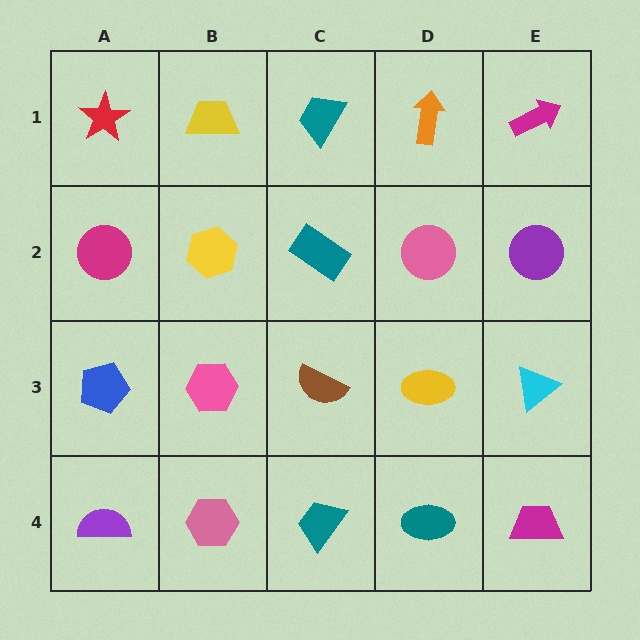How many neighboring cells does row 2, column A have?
3.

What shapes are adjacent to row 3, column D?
A pink circle (row 2, column D), a teal ellipse (row 4, column D), a brown semicircle (row 3, column C), a cyan triangle (row 3, column E).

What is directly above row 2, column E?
A magenta arrow.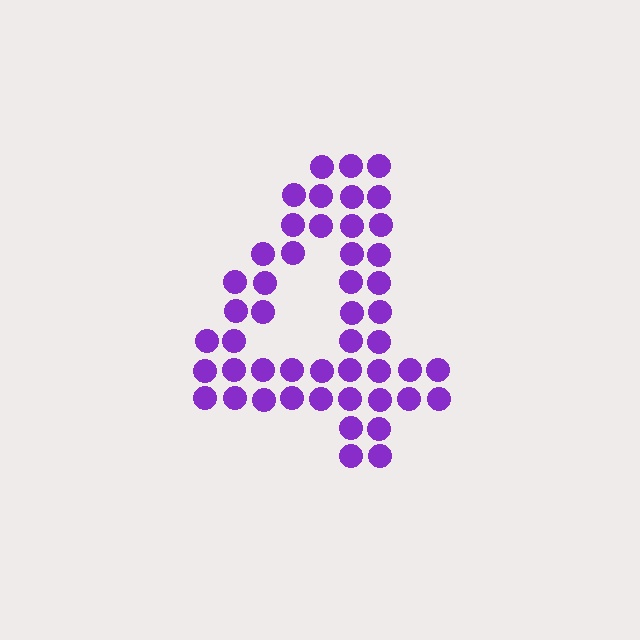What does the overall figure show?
The overall figure shows the digit 4.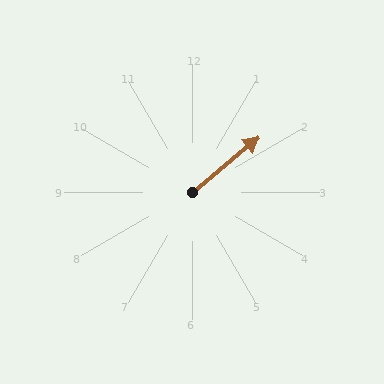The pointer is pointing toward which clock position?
Roughly 2 o'clock.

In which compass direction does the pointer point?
Northeast.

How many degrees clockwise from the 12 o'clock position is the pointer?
Approximately 50 degrees.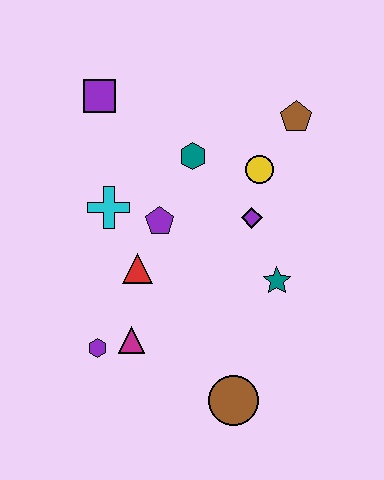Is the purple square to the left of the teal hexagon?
Yes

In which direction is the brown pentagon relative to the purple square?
The brown pentagon is to the right of the purple square.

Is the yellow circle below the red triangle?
No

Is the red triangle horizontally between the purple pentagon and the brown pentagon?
No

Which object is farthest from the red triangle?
The brown pentagon is farthest from the red triangle.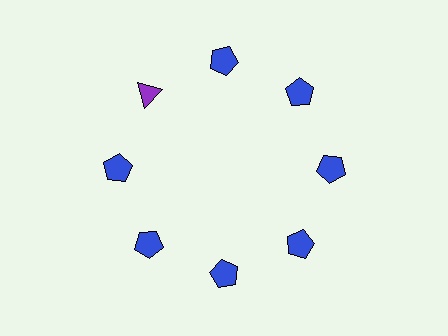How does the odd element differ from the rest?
It differs in both color (purple instead of blue) and shape (triangle instead of pentagon).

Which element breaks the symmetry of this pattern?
The purple triangle at roughly the 10 o'clock position breaks the symmetry. All other shapes are blue pentagons.